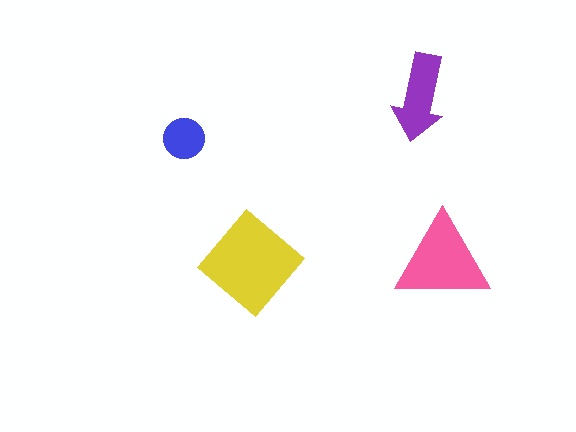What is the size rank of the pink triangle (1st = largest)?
2nd.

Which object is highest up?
The purple arrow is topmost.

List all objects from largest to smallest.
The yellow diamond, the pink triangle, the purple arrow, the blue circle.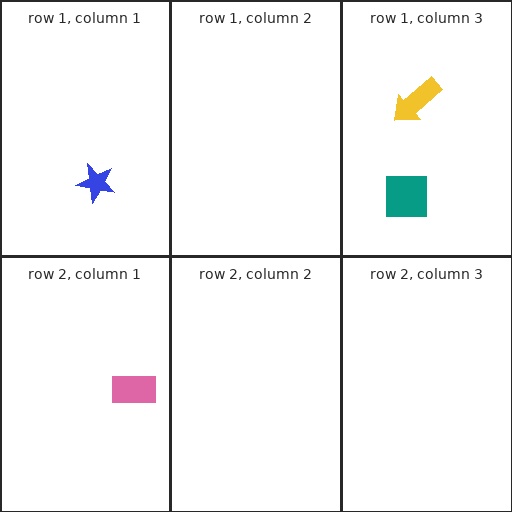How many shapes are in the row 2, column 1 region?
1.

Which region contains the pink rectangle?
The row 2, column 1 region.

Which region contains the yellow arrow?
The row 1, column 3 region.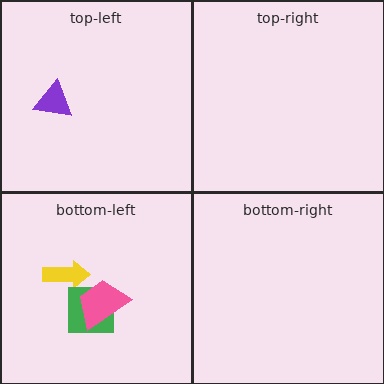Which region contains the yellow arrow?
The bottom-left region.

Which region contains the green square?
The bottom-left region.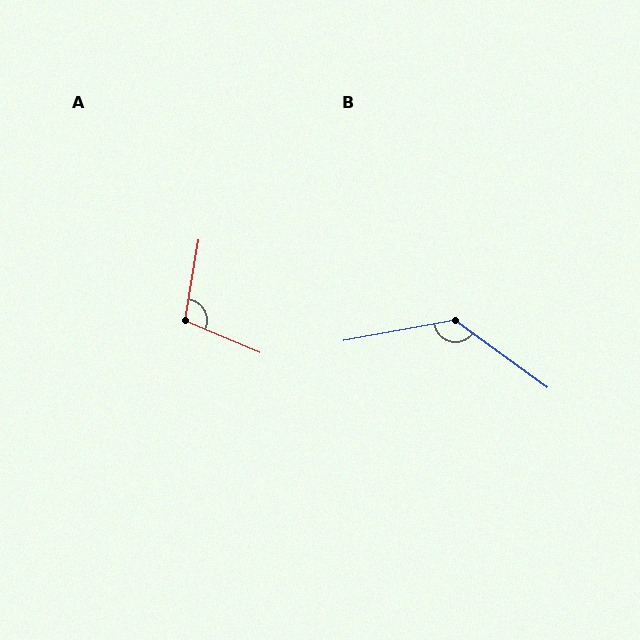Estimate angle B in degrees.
Approximately 133 degrees.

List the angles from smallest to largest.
A (103°), B (133°).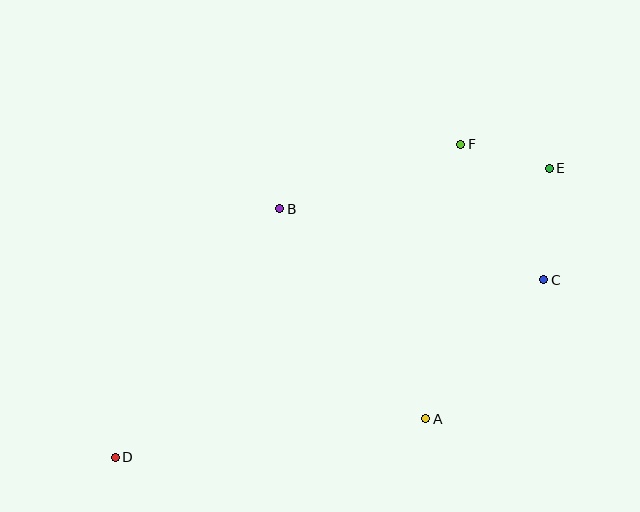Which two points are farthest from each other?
Points D and E are farthest from each other.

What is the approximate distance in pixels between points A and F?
The distance between A and F is approximately 277 pixels.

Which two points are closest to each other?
Points E and F are closest to each other.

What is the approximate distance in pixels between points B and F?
The distance between B and F is approximately 192 pixels.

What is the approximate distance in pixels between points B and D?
The distance between B and D is approximately 298 pixels.